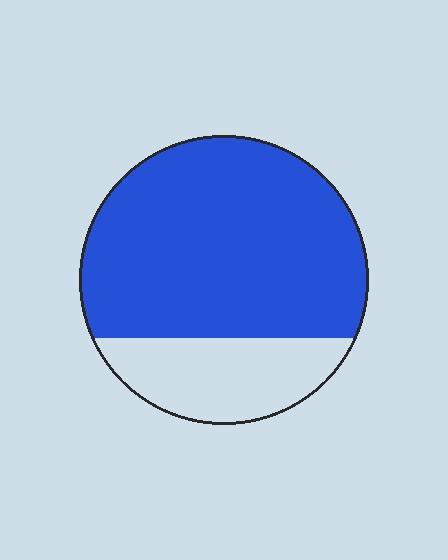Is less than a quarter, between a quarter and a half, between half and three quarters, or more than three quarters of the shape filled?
Between half and three quarters.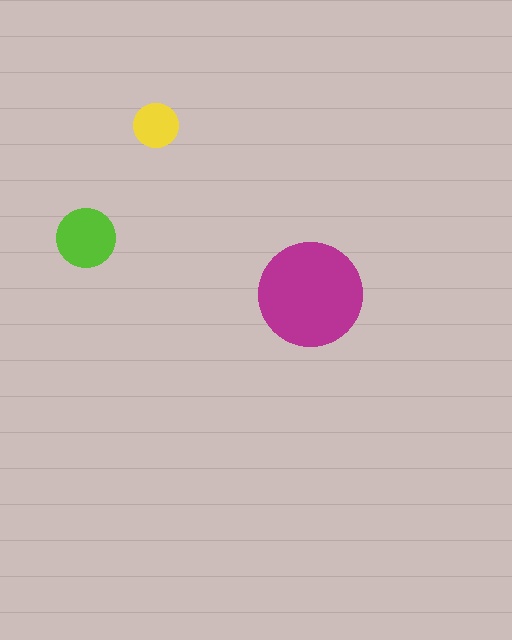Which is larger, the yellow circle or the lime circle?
The lime one.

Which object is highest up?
The yellow circle is topmost.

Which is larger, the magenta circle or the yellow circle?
The magenta one.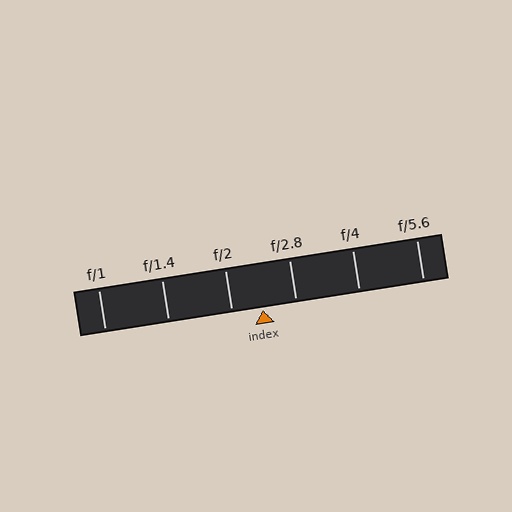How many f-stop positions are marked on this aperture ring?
There are 6 f-stop positions marked.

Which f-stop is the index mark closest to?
The index mark is closest to f/2.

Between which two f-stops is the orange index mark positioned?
The index mark is between f/2 and f/2.8.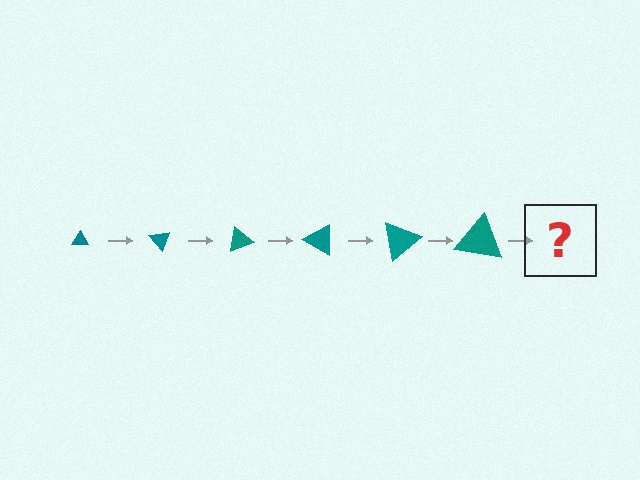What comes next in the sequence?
The next element should be a triangle, larger than the previous one and rotated 300 degrees from the start.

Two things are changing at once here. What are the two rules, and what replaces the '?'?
The two rules are that the triangle grows larger each step and it rotates 50 degrees each step. The '?' should be a triangle, larger than the previous one and rotated 300 degrees from the start.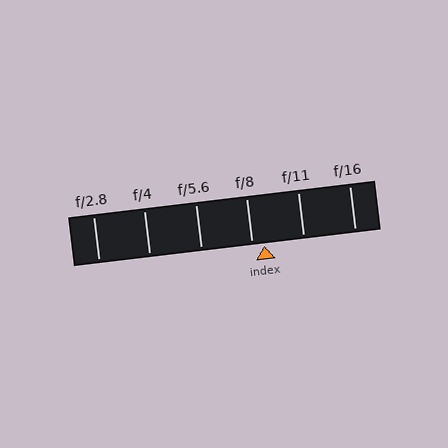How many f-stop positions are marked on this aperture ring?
There are 6 f-stop positions marked.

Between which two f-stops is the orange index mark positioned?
The index mark is between f/8 and f/11.